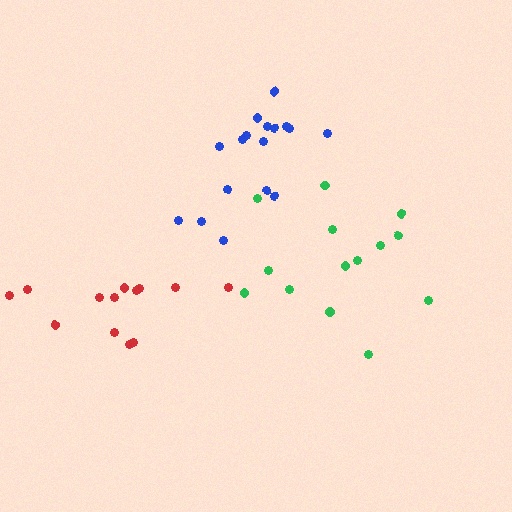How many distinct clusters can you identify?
There are 3 distinct clusters.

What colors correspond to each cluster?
The clusters are colored: green, red, blue.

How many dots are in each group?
Group 1: 14 dots, Group 2: 13 dots, Group 3: 17 dots (44 total).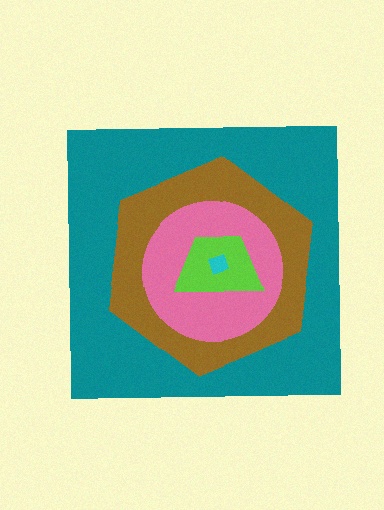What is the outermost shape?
The teal square.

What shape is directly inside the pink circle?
The lime trapezoid.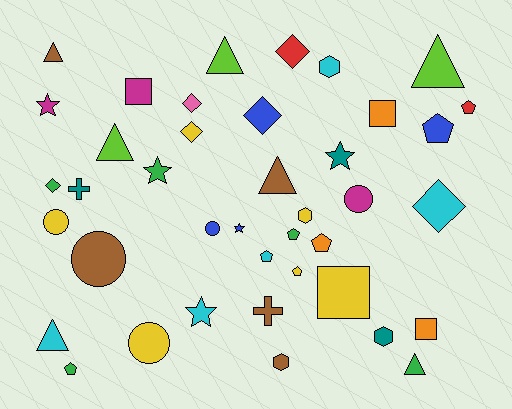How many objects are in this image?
There are 40 objects.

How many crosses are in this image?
There are 2 crosses.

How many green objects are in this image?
There are 5 green objects.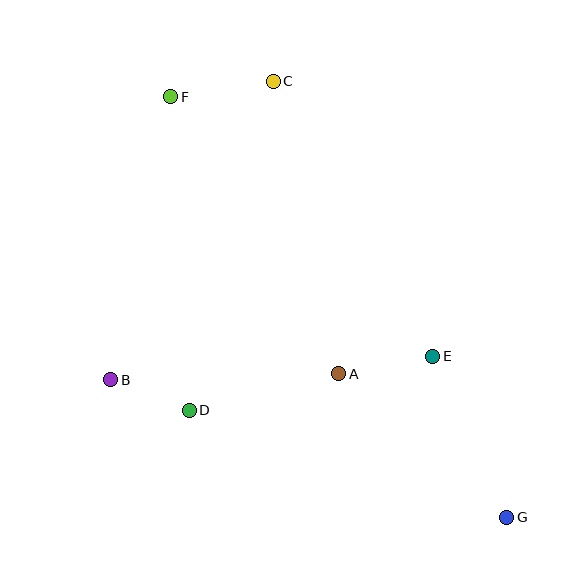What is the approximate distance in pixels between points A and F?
The distance between A and F is approximately 324 pixels.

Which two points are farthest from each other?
Points F and G are farthest from each other.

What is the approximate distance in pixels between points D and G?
The distance between D and G is approximately 335 pixels.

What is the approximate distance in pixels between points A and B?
The distance between A and B is approximately 228 pixels.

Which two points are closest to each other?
Points B and D are closest to each other.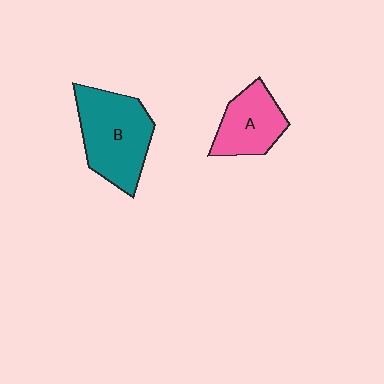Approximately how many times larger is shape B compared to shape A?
Approximately 1.5 times.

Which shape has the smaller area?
Shape A (pink).